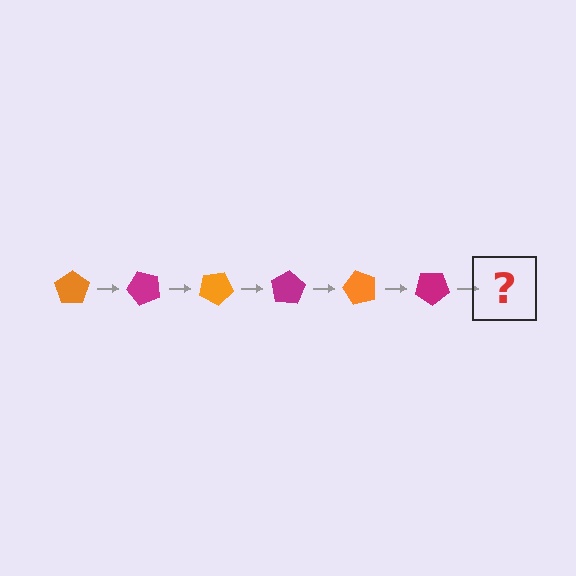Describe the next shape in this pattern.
It should be an orange pentagon, rotated 300 degrees from the start.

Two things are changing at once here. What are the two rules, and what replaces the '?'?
The two rules are that it rotates 50 degrees each step and the color cycles through orange and magenta. The '?' should be an orange pentagon, rotated 300 degrees from the start.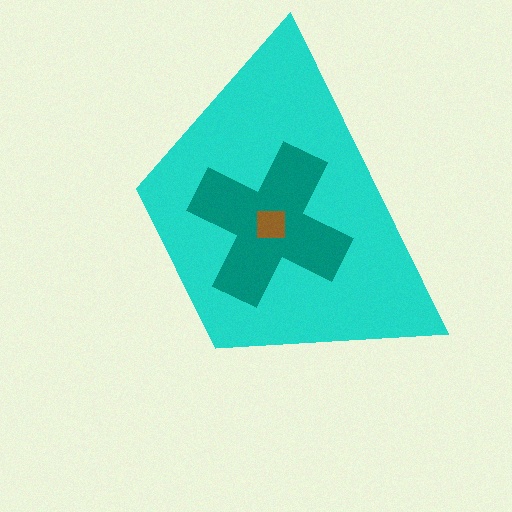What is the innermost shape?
The brown square.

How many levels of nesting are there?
3.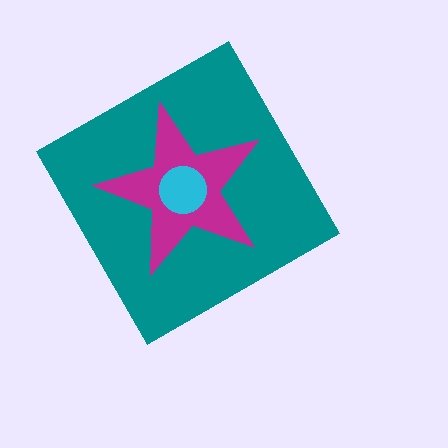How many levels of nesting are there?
3.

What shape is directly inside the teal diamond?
The magenta star.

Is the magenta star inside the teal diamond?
Yes.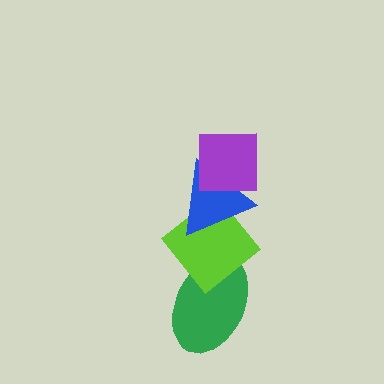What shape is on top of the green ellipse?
The lime diamond is on top of the green ellipse.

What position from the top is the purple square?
The purple square is 1st from the top.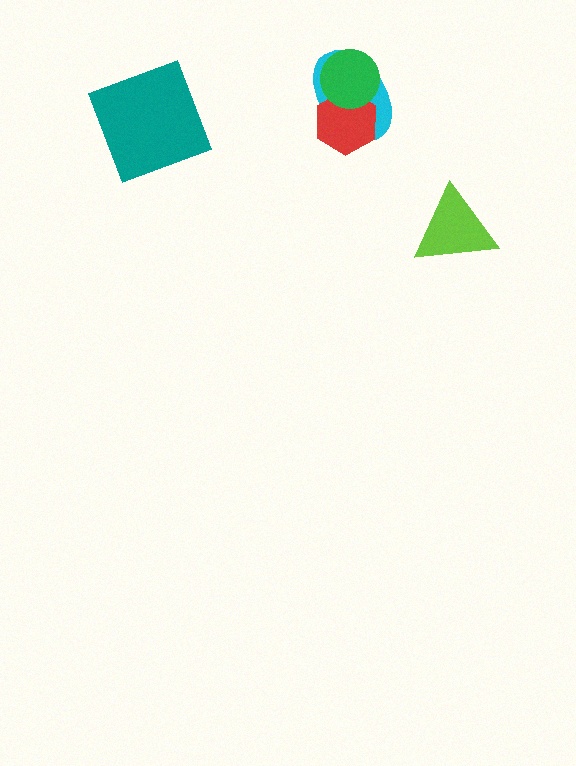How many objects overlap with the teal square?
0 objects overlap with the teal square.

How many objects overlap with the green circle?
2 objects overlap with the green circle.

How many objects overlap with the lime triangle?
0 objects overlap with the lime triangle.